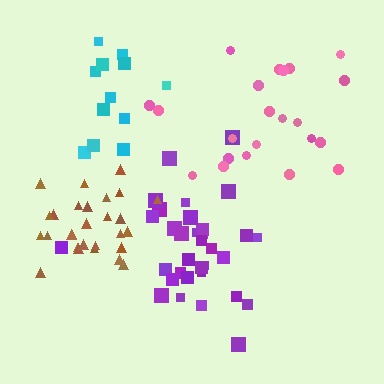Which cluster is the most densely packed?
Brown.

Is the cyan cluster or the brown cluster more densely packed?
Brown.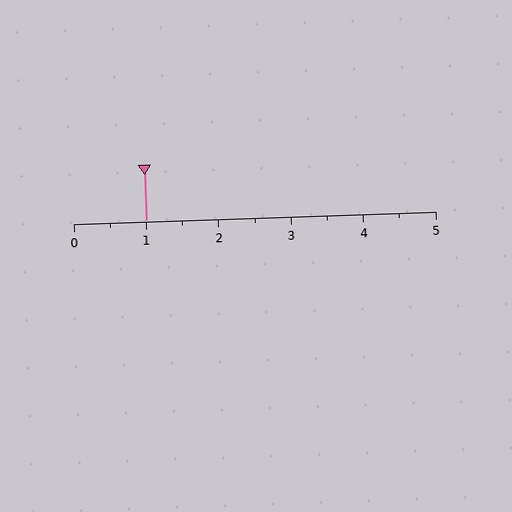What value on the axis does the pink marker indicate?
The marker indicates approximately 1.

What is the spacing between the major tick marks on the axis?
The major ticks are spaced 1 apart.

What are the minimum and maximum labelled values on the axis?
The axis runs from 0 to 5.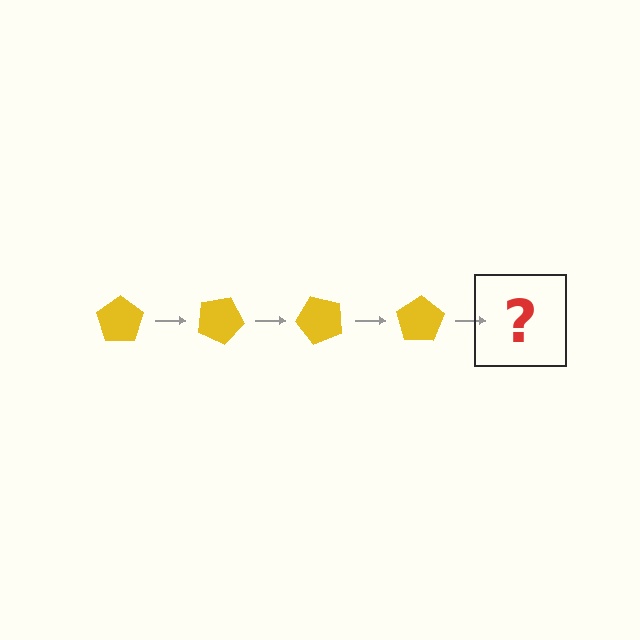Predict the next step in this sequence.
The next step is a yellow pentagon rotated 100 degrees.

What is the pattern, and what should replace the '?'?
The pattern is that the pentagon rotates 25 degrees each step. The '?' should be a yellow pentagon rotated 100 degrees.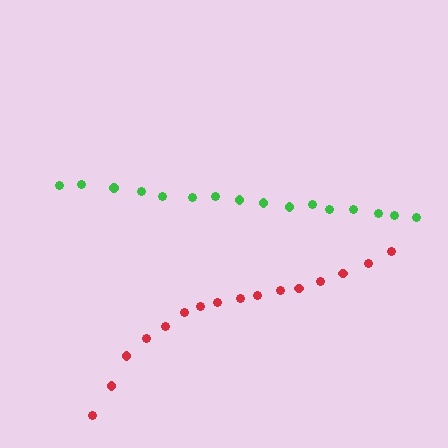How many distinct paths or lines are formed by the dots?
There are 2 distinct paths.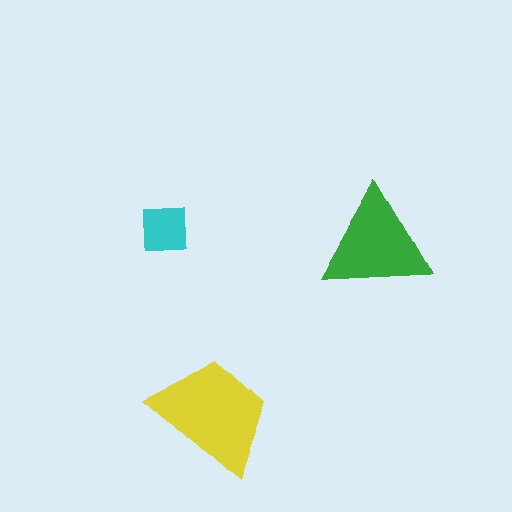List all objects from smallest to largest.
The cyan square, the green triangle, the yellow trapezoid.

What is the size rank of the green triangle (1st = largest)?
2nd.